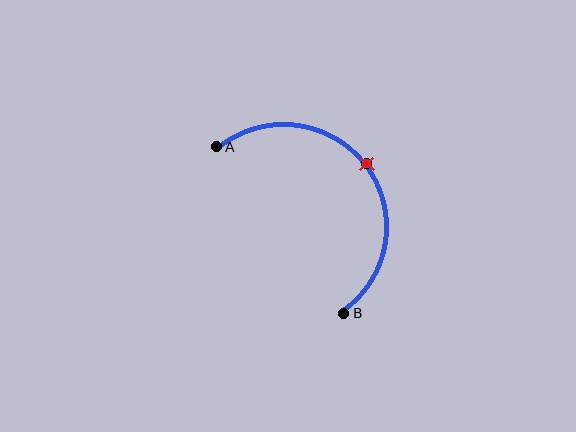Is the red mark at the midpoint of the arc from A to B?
Yes. The red mark lies on the arc at equal arc-length from both A and B — it is the arc midpoint.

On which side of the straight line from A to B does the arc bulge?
The arc bulges above and to the right of the straight line connecting A and B.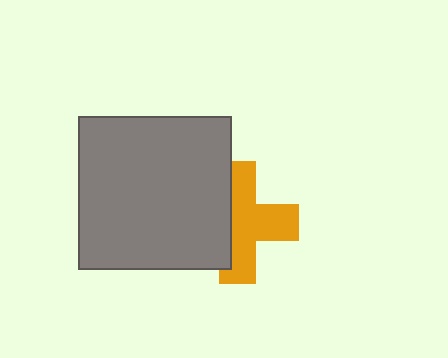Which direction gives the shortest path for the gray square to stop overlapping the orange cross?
Moving left gives the shortest separation.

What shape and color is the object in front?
The object in front is a gray square.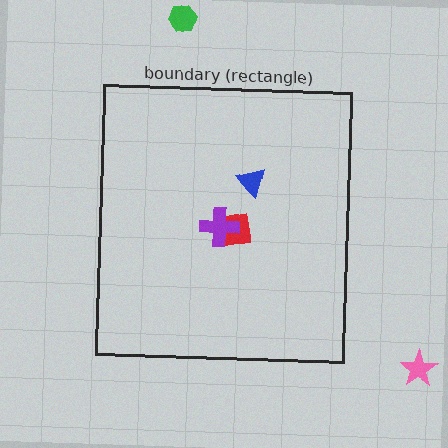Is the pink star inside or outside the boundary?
Outside.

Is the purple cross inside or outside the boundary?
Inside.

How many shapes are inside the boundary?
3 inside, 2 outside.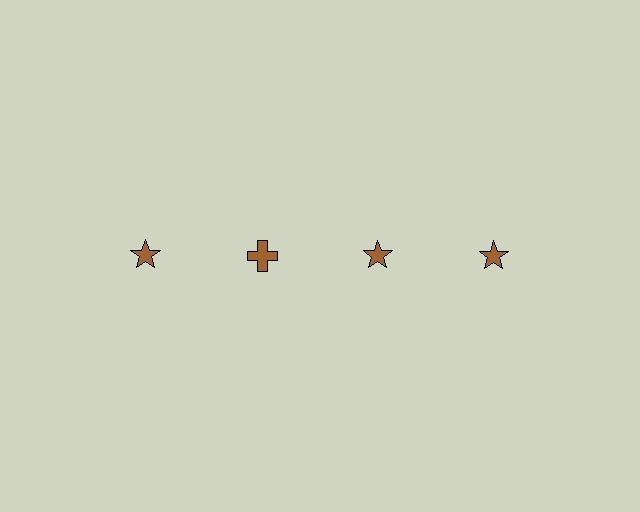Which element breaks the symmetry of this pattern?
The brown cross in the top row, second from left column breaks the symmetry. All other shapes are brown stars.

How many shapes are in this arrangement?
There are 4 shapes arranged in a grid pattern.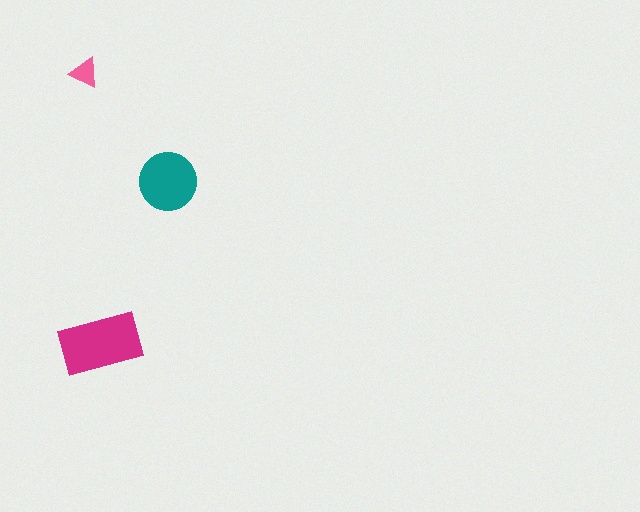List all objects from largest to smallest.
The magenta rectangle, the teal circle, the pink triangle.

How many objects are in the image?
There are 3 objects in the image.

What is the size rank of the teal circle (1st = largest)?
2nd.